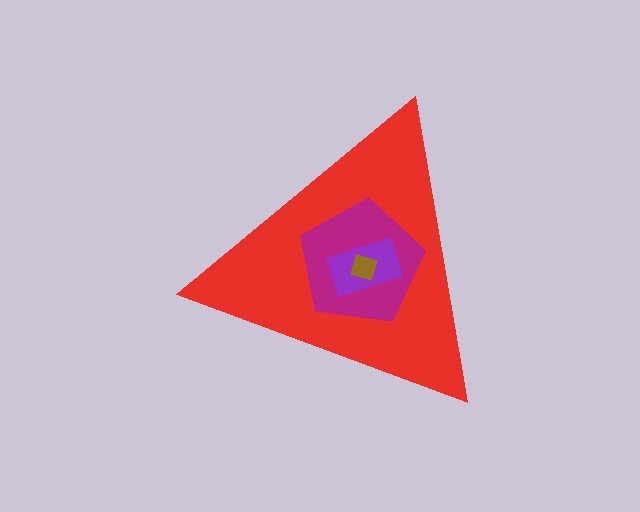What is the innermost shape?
The brown diamond.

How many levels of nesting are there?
4.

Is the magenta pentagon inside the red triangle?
Yes.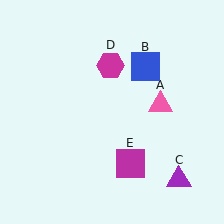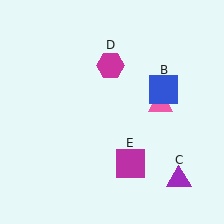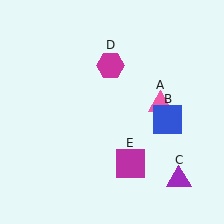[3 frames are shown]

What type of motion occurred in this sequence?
The blue square (object B) rotated clockwise around the center of the scene.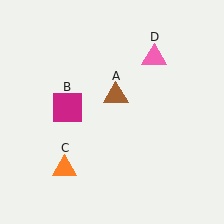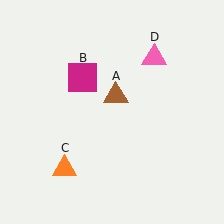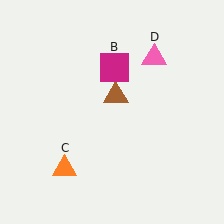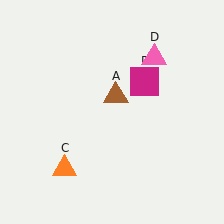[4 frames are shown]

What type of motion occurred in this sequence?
The magenta square (object B) rotated clockwise around the center of the scene.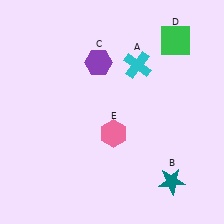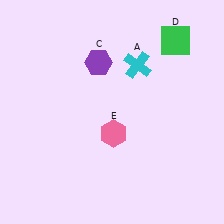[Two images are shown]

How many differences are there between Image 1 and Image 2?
There is 1 difference between the two images.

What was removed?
The teal star (B) was removed in Image 2.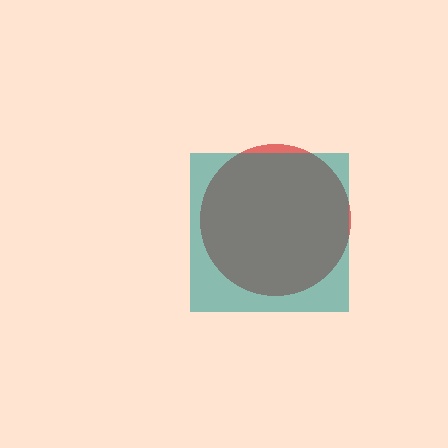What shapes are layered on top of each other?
The layered shapes are: a red circle, a teal square.